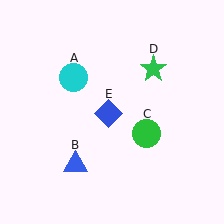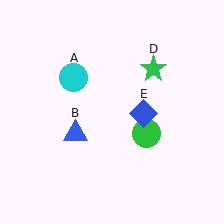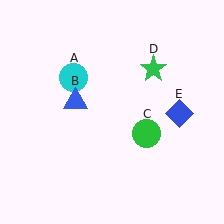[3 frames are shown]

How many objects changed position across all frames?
2 objects changed position: blue triangle (object B), blue diamond (object E).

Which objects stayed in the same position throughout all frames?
Cyan circle (object A) and green circle (object C) and green star (object D) remained stationary.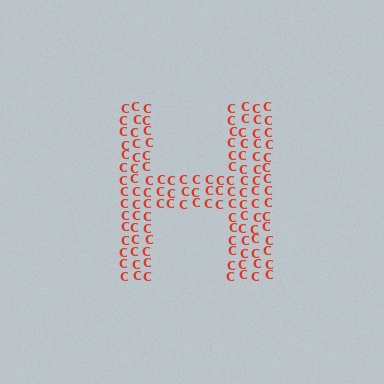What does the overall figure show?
The overall figure shows the letter H.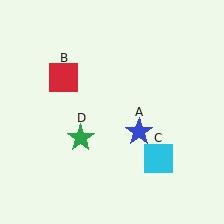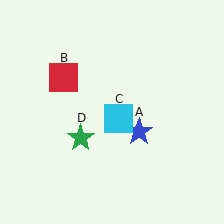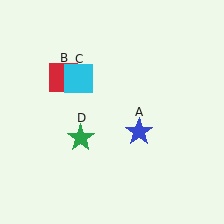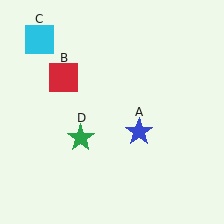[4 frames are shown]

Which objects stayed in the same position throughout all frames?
Blue star (object A) and red square (object B) and green star (object D) remained stationary.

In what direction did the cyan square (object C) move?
The cyan square (object C) moved up and to the left.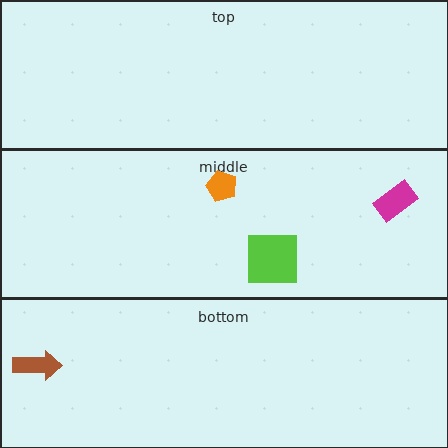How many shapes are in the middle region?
3.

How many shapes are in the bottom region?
1.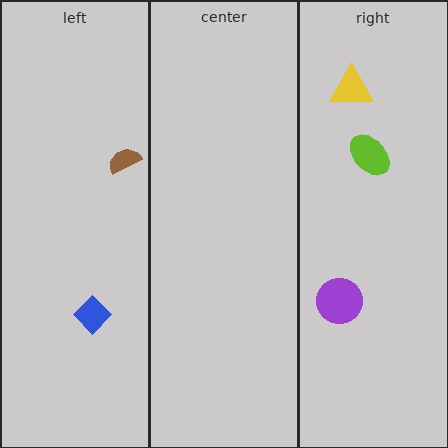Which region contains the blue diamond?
The left region.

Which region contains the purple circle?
The right region.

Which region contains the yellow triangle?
The right region.